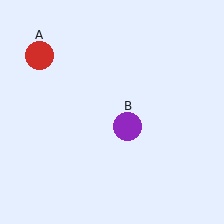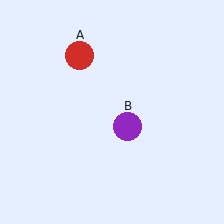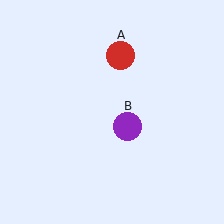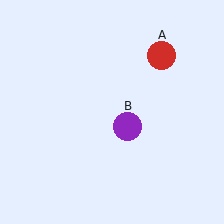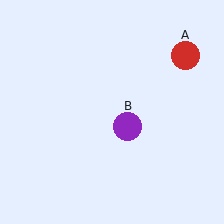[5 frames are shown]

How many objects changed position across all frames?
1 object changed position: red circle (object A).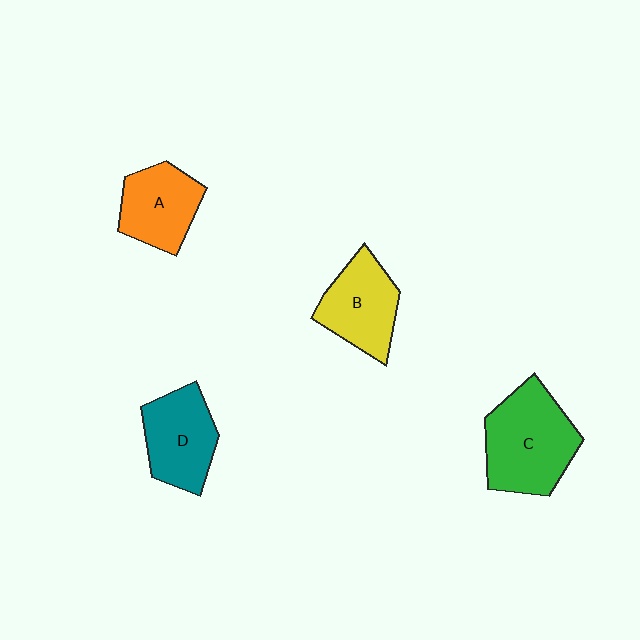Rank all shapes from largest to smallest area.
From largest to smallest: C (green), D (teal), B (yellow), A (orange).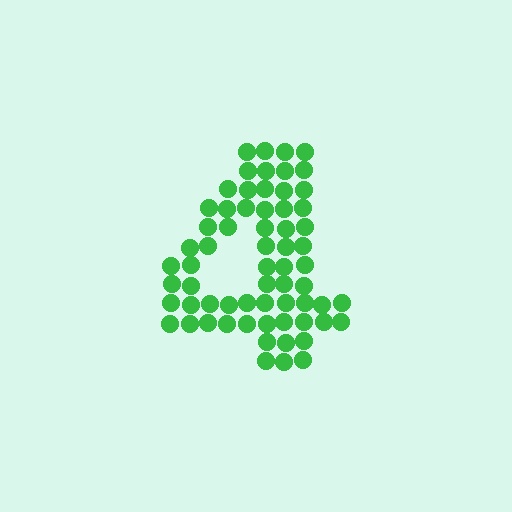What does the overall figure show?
The overall figure shows the digit 4.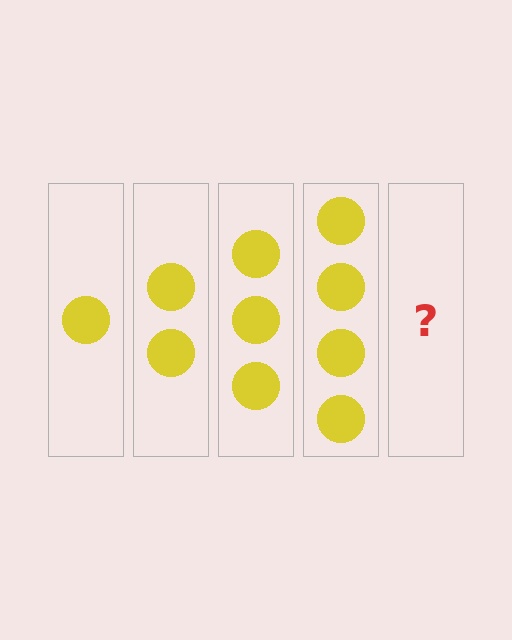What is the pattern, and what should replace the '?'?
The pattern is that each step adds one more circle. The '?' should be 5 circles.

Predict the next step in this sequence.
The next step is 5 circles.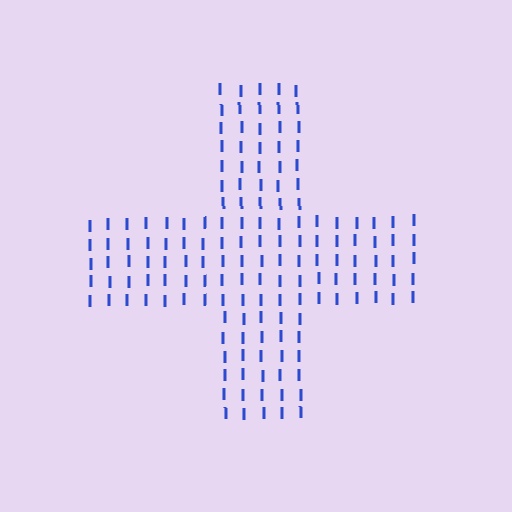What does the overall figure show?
The overall figure shows a cross.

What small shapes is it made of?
It is made of small letter I's.